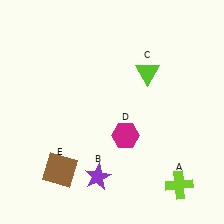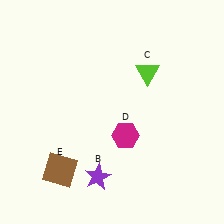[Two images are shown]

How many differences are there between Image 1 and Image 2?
There is 1 difference between the two images.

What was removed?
The lime cross (A) was removed in Image 2.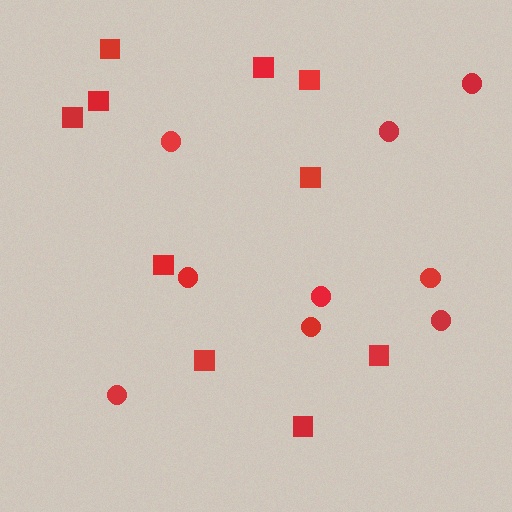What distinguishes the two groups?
There are 2 groups: one group of squares (10) and one group of circles (9).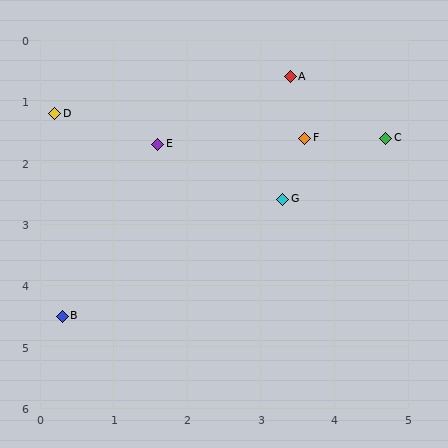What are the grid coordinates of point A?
Point A is at approximately (3.4, 0.6).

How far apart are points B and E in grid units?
Points B and E are about 3.1 grid units apart.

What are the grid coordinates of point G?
Point G is at approximately (3.3, 2.6).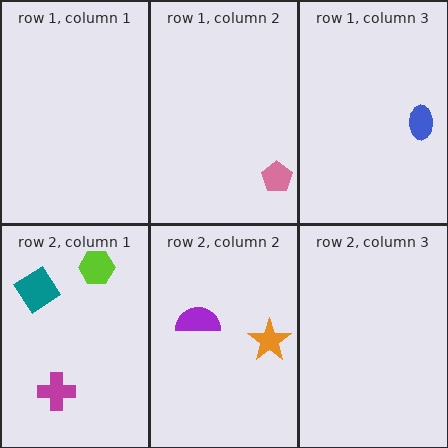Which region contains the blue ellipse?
The row 1, column 3 region.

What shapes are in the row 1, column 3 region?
The blue ellipse.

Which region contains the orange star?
The row 2, column 2 region.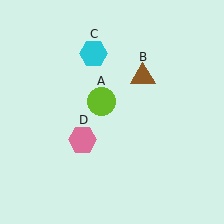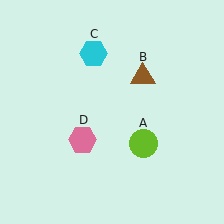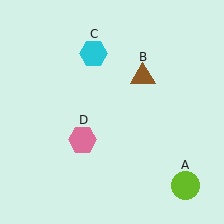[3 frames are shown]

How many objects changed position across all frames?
1 object changed position: lime circle (object A).